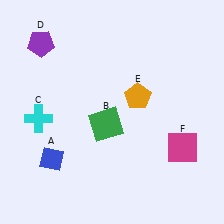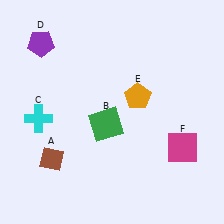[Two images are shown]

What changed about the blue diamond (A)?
In Image 1, A is blue. In Image 2, it changed to brown.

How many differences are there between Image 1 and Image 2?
There is 1 difference between the two images.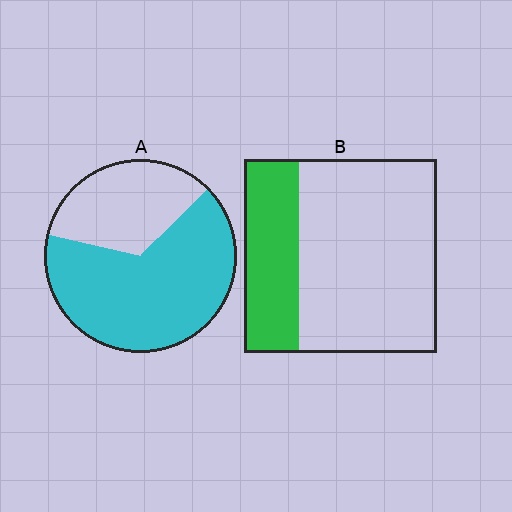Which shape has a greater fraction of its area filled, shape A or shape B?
Shape A.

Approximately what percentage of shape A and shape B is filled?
A is approximately 65% and B is approximately 30%.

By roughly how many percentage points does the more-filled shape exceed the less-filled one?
By roughly 40 percentage points (A over B).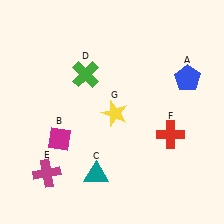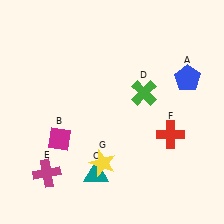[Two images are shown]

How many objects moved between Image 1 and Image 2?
2 objects moved between the two images.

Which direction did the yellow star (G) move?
The yellow star (G) moved down.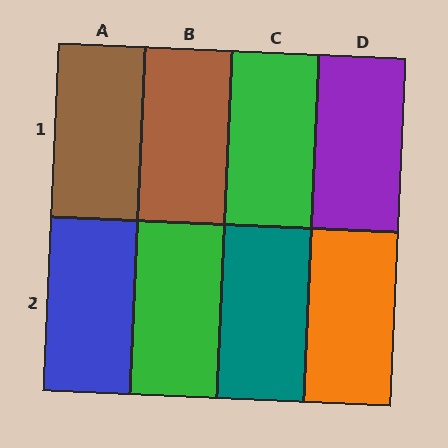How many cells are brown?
2 cells are brown.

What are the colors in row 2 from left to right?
Blue, green, teal, orange.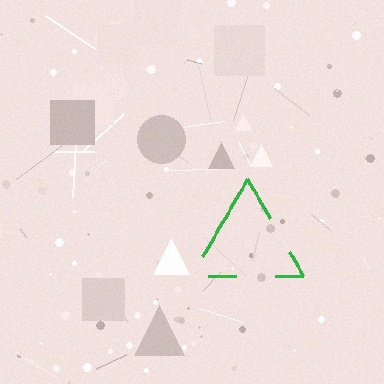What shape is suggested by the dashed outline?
The dashed outline suggests a triangle.